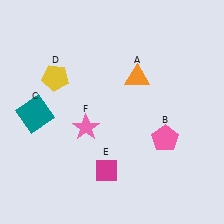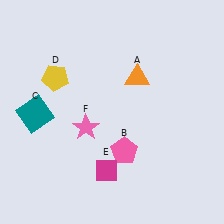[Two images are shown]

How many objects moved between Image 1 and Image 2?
1 object moved between the two images.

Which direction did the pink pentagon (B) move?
The pink pentagon (B) moved left.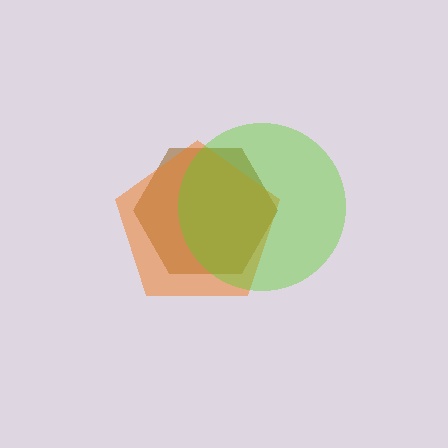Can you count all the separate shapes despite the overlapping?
Yes, there are 3 separate shapes.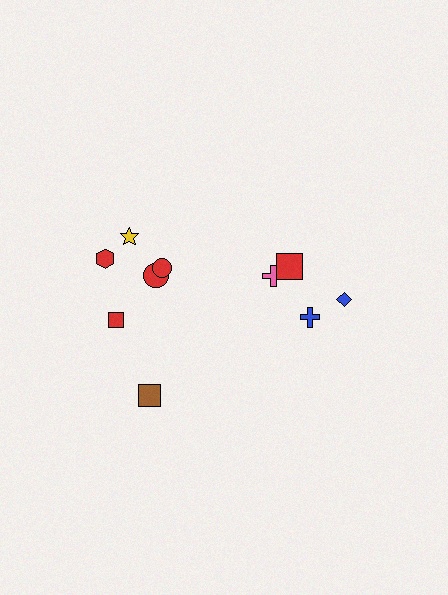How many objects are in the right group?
There are 4 objects.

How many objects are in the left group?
There are 6 objects.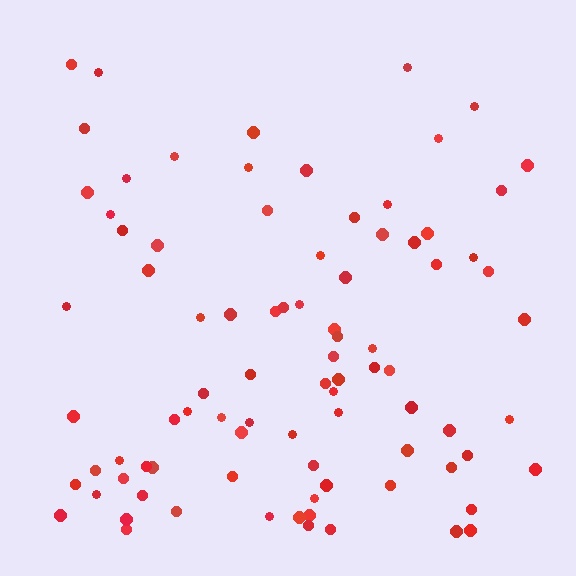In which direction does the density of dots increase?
From top to bottom, with the bottom side densest.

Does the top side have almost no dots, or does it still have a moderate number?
Still a moderate number, just noticeably fewer than the bottom.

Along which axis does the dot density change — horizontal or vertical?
Vertical.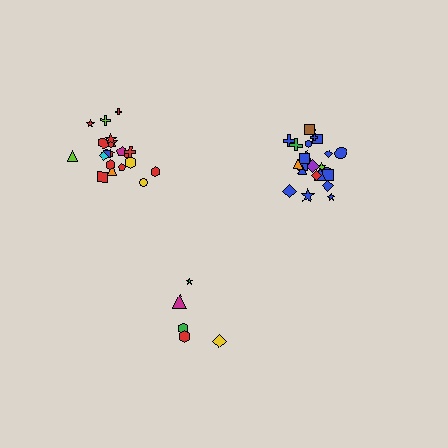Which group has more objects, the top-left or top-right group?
The top-right group.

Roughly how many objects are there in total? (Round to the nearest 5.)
Roughly 50 objects in total.